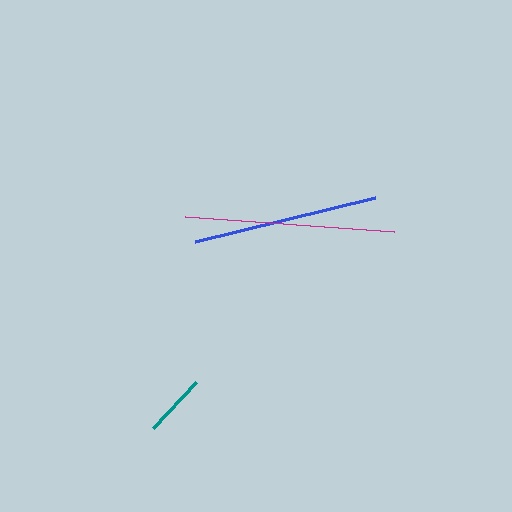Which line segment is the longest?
The magenta line is the longest at approximately 209 pixels.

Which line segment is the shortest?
The teal line is the shortest at approximately 63 pixels.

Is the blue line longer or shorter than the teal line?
The blue line is longer than the teal line.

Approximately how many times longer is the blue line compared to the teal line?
The blue line is approximately 3.0 times the length of the teal line.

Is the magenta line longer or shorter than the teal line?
The magenta line is longer than the teal line.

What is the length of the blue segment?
The blue segment is approximately 185 pixels long.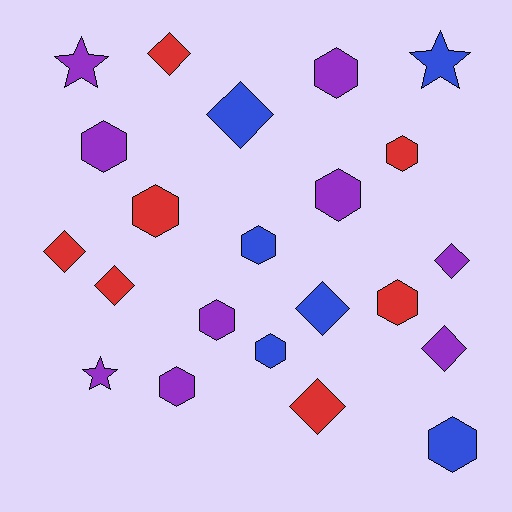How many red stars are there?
There are no red stars.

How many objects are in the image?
There are 22 objects.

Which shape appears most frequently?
Hexagon, with 11 objects.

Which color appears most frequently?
Purple, with 9 objects.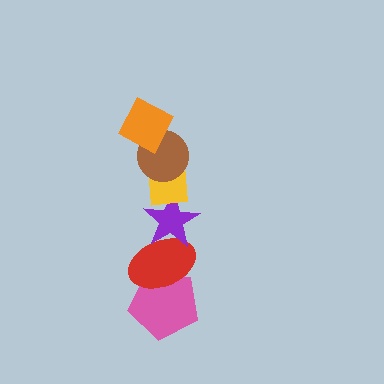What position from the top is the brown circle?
The brown circle is 2nd from the top.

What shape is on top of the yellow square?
The brown circle is on top of the yellow square.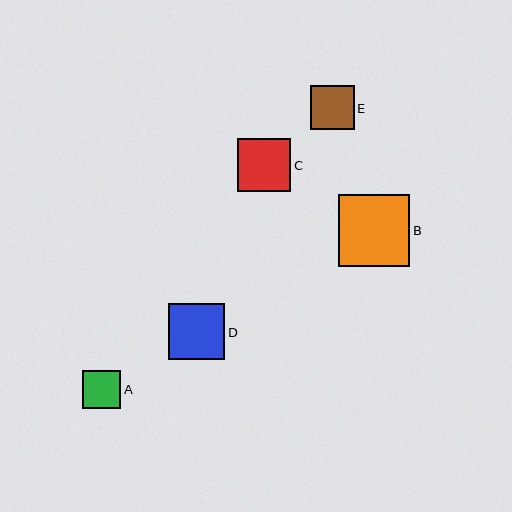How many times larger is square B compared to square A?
Square B is approximately 1.9 times the size of square A.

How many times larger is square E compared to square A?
Square E is approximately 1.2 times the size of square A.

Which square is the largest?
Square B is the largest with a size of approximately 71 pixels.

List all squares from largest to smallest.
From largest to smallest: B, D, C, E, A.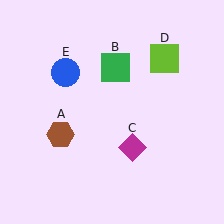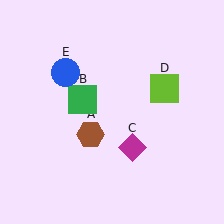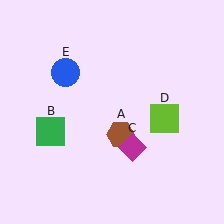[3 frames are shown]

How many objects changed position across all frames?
3 objects changed position: brown hexagon (object A), green square (object B), lime square (object D).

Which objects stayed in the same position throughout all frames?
Magenta diamond (object C) and blue circle (object E) remained stationary.